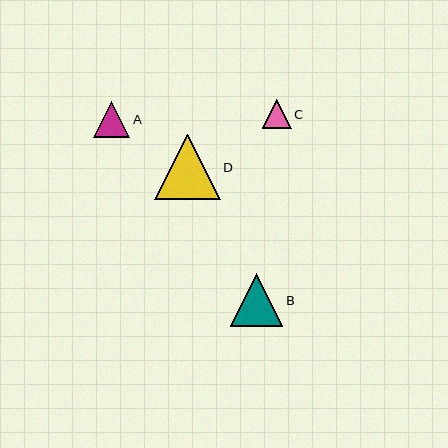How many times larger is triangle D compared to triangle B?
Triangle D is approximately 1.3 times the size of triangle B.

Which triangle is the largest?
Triangle D is the largest with a size of approximately 66 pixels.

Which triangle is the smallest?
Triangle C is the smallest with a size of approximately 29 pixels.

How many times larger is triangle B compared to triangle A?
Triangle B is approximately 1.5 times the size of triangle A.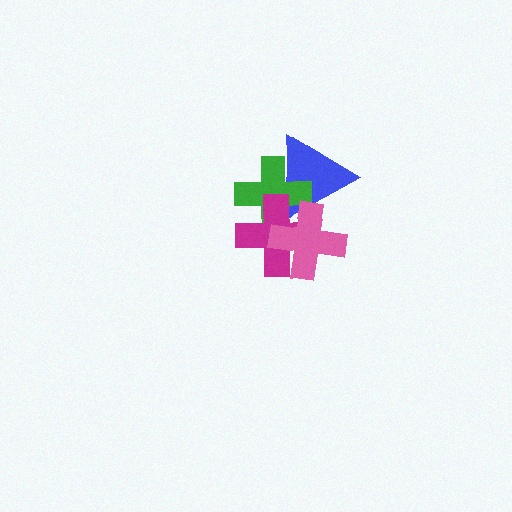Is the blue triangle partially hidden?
Yes, it is partially covered by another shape.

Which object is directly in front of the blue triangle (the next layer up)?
The green cross is directly in front of the blue triangle.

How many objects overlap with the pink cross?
3 objects overlap with the pink cross.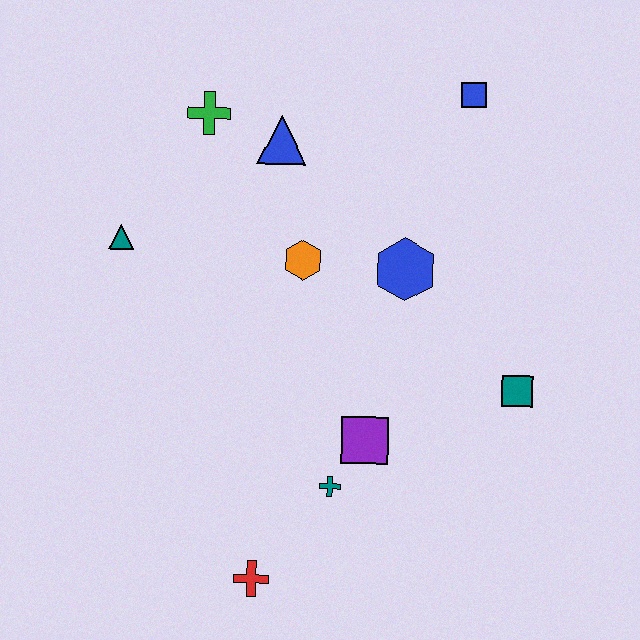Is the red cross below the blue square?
Yes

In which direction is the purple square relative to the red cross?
The purple square is above the red cross.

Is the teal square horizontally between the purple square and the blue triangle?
No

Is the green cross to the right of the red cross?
No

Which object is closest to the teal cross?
The purple square is closest to the teal cross.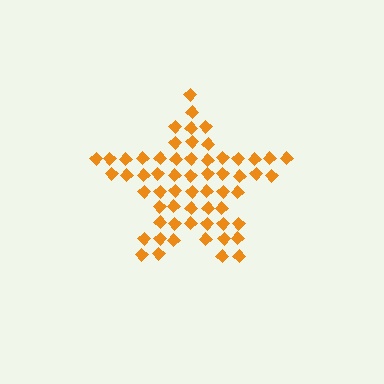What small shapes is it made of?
It is made of small diamonds.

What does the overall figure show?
The overall figure shows a star.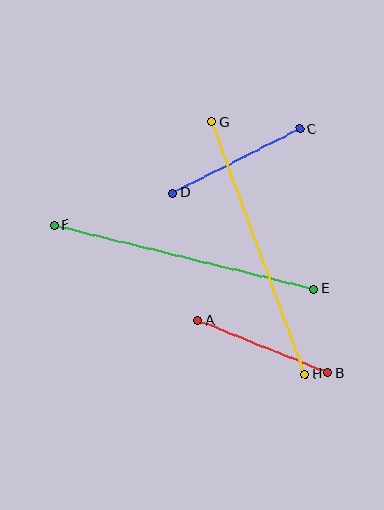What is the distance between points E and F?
The distance is approximately 268 pixels.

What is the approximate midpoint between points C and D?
The midpoint is at approximately (236, 161) pixels.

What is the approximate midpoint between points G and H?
The midpoint is at approximately (258, 248) pixels.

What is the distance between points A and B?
The distance is approximately 140 pixels.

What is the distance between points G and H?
The distance is approximately 269 pixels.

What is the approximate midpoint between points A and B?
The midpoint is at approximately (263, 347) pixels.